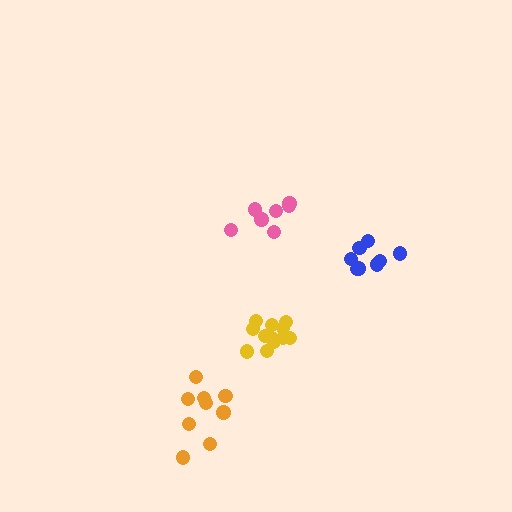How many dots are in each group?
Group 1: 8 dots, Group 2: 7 dots, Group 3: 12 dots, Group 4: 9 dots (36 total).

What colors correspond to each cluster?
The clusters are colored: blue, pink, yellow, orange.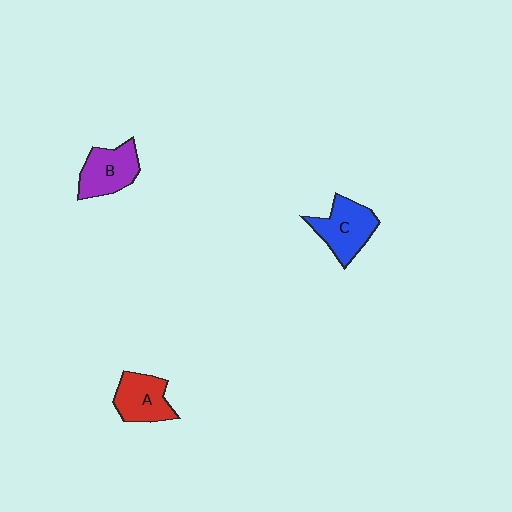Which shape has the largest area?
Shape C (blue).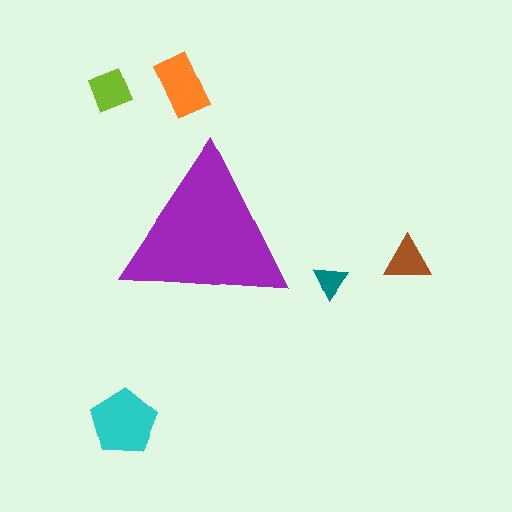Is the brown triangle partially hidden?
No, the brown triangle is fully visible.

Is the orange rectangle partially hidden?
No, the orange rectangle is fully visible.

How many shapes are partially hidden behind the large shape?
0 shapes are partially hidden.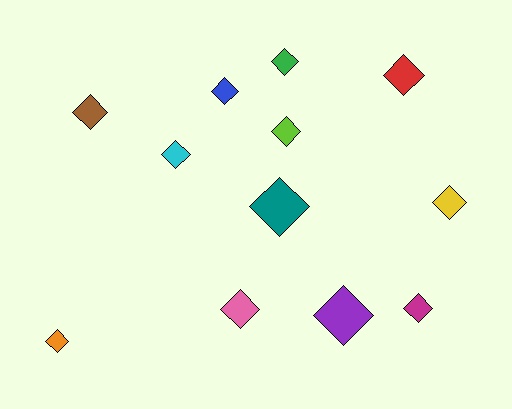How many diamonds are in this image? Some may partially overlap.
There are 12 diamonds.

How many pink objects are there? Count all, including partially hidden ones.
There is 1 pink object.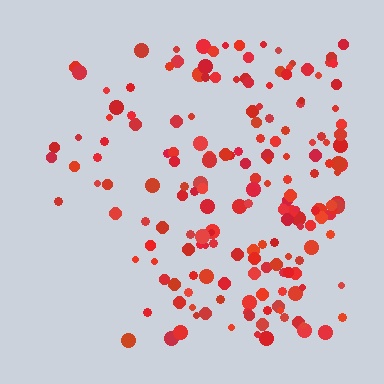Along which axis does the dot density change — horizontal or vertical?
Horizontal.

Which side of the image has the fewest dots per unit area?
The left.